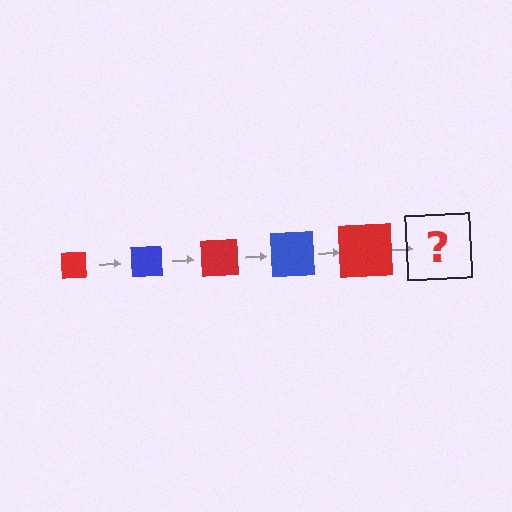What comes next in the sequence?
The next element should be a blue square, larger than the previous one.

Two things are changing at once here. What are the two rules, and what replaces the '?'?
The two rules are that the square grows larger each step and the color cycles through red and blue. The '?' should be a blue square, larger than the previous one.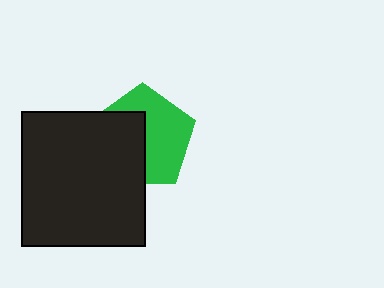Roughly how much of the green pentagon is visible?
About half of it is visible (roughly 55%).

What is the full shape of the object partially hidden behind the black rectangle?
The partially hidden object is a green pentagon.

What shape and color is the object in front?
The object in front is a black rectangle.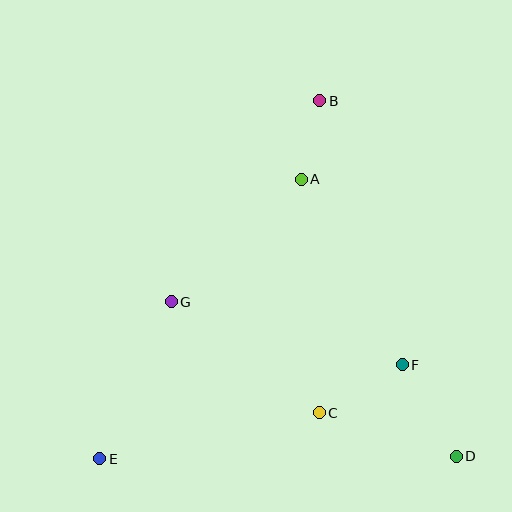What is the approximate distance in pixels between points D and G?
The distance between D and G is approximately 324 pixels.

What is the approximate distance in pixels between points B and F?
The distance between B and F is approximately 277 pixels.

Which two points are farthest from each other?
Points B and E are farthest from each other.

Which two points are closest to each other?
Points A and B are closest to each other.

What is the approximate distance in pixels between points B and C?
The distance between B and C is approximately 312 pixels.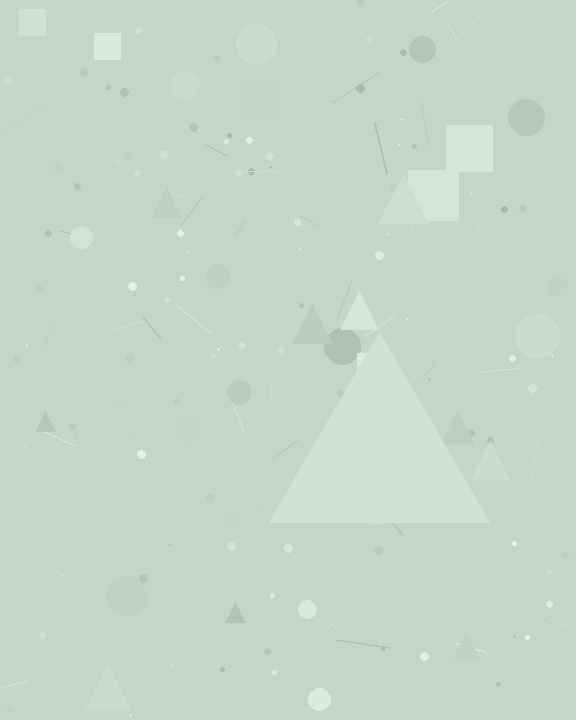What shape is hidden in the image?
A triangle is hidden in the image.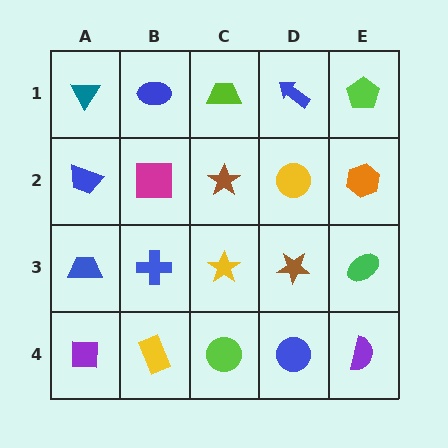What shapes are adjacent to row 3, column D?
A yellow circle (row 2, column D), a blue circle (row 4, column D), a yellow star (row 3, column C), a green ellipse (row 3, column E).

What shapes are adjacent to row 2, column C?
A lime trapezoid (row 1, column C), a yellow star (row 3, column C), a magenta square (row 2, column B), a yellow circle (row 2, column D).